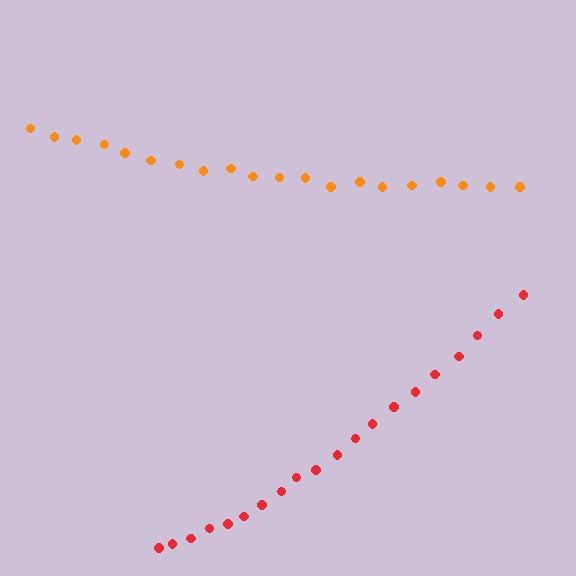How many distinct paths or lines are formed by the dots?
There are 2 distinct paths.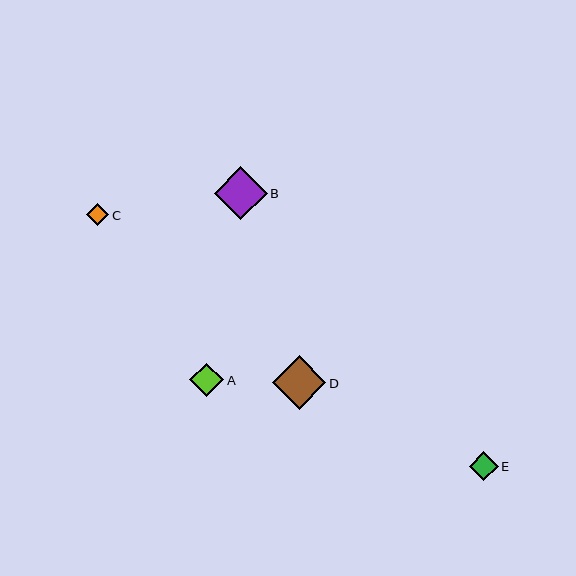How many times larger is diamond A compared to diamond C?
Diamond A is approximately 1.5 times the size of diamond C.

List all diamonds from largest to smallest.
From largest to smallest: D, B, A, E, C.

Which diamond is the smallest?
Diamond C is the smallest with a size of approximately 22 pixels.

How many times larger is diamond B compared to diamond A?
Diamond B is approximately 1.6 times the size of diamond A.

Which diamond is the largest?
Diamond D is the largest with a size of approximately 54 pixels.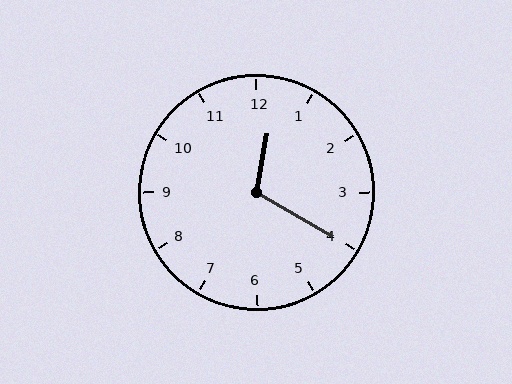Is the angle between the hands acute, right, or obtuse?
It is obtuse.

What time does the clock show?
12:20.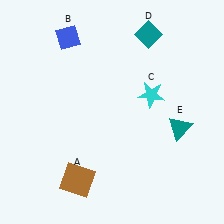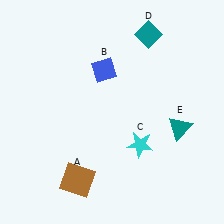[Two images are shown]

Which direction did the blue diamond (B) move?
The blue diamond (B) moved right.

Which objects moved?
The objects that moved are: the blue diamond (B), the cyan star (C).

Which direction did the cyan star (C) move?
The cyan star (C) moved down.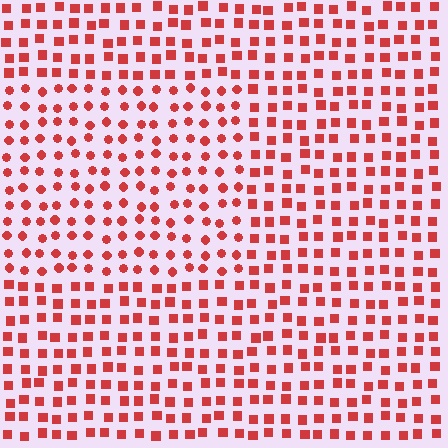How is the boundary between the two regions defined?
The boundary is defined by a change in element shape: circles inside vs. squares outside. All elements share the same color and spacing.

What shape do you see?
I see a rectangle.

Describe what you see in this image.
The image is filled with small red elements arranged in a uniform grid. A rectangle-shaped region contains circles, while the surrounding area contains squares. The boundary is defined purely by the change in element shape.